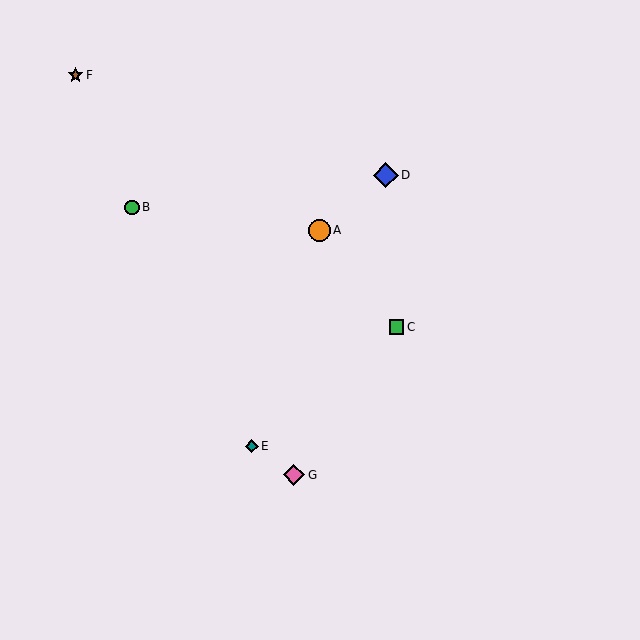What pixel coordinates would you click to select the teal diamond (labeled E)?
Click at (252, 446) to select the teal diamond E.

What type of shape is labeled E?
Shape E is a teal diamond.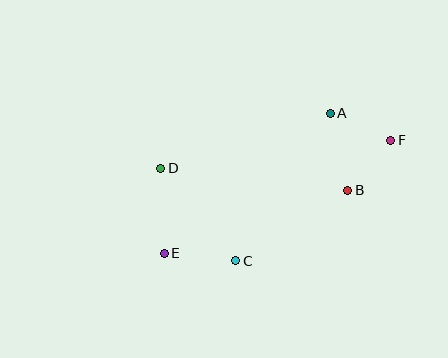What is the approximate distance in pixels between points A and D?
The distance between A and D is approximately 178 pixels.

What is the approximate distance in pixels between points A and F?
The distance between A and F is approximately 66 pixels.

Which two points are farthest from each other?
Points E and F are farthest from each other.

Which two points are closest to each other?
Points B and F are closest to each other.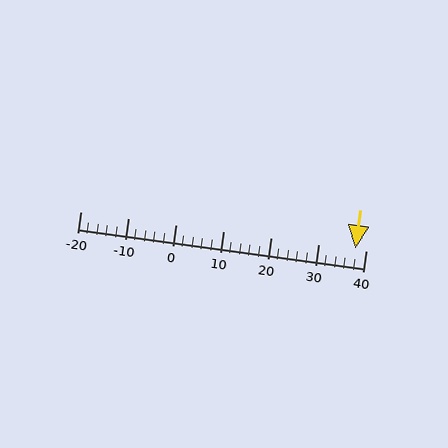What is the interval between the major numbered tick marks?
The major tick marks are spaced 10 units apart.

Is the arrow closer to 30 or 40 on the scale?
The arrow is closer to 40.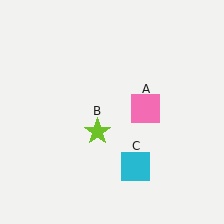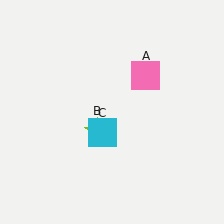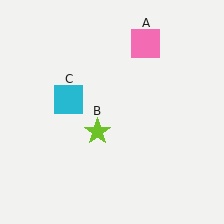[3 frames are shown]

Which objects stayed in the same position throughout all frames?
Lime star (object B) remained stationary.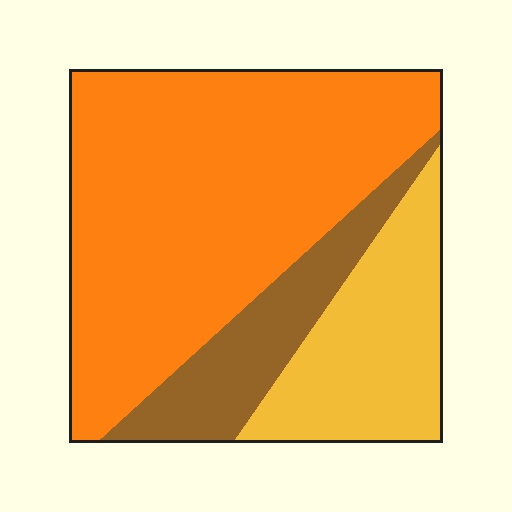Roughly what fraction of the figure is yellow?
Yellow covers about 25% of the figure.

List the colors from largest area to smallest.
From largest to smallest: orange, yellow, brown.